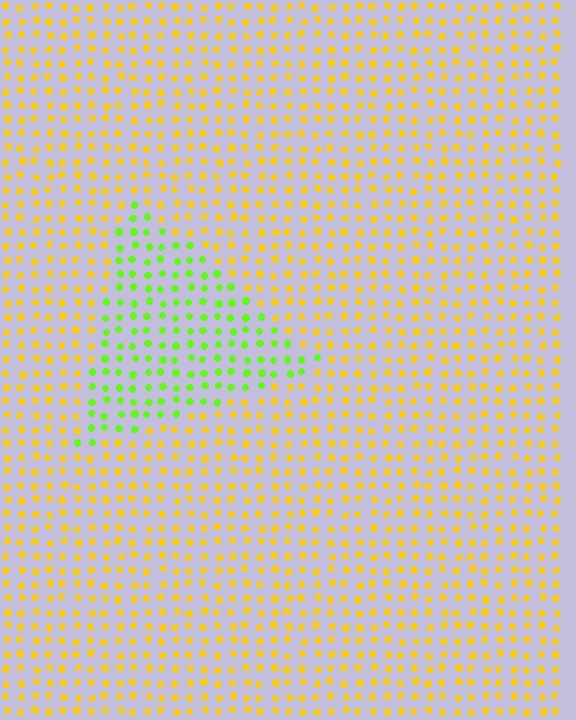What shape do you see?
I see a triangle.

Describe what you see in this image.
The image is filled with small yellow elements in a uniform arrangement. A triangle-shaped region is visible where the elements are tinted to a slightly different hue, forming a subtle color boundary.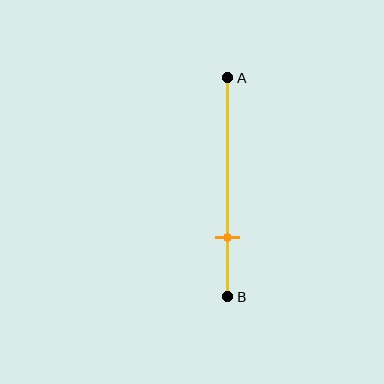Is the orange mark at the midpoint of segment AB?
No, the mark is at about 75% from A, not at the 50% midpoint.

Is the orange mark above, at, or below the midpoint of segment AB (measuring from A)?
The orange mark is below the midpoint of segment AB.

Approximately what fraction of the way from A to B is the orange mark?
The orange mark is approximately 75% of the way from A to B.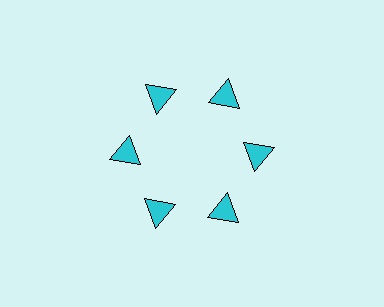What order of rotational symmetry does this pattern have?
This pattern has 6-fold rotational symmetry.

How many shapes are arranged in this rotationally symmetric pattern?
There are 6 shapes, arranged in 6 groups of 1.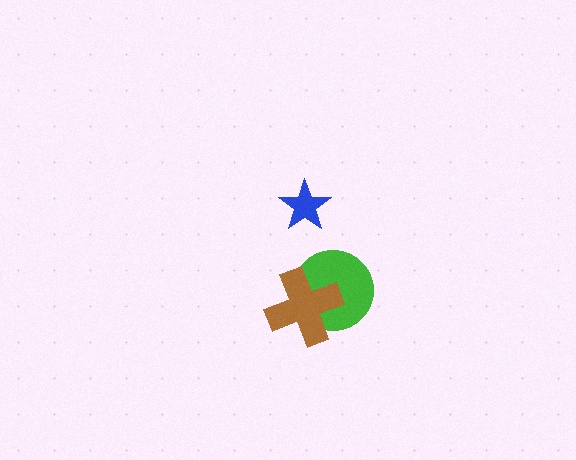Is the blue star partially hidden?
No, no other shape covers it.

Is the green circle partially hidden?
Yes, it is partially covered by another shape.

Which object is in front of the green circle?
The brown cross is in front of the green circle.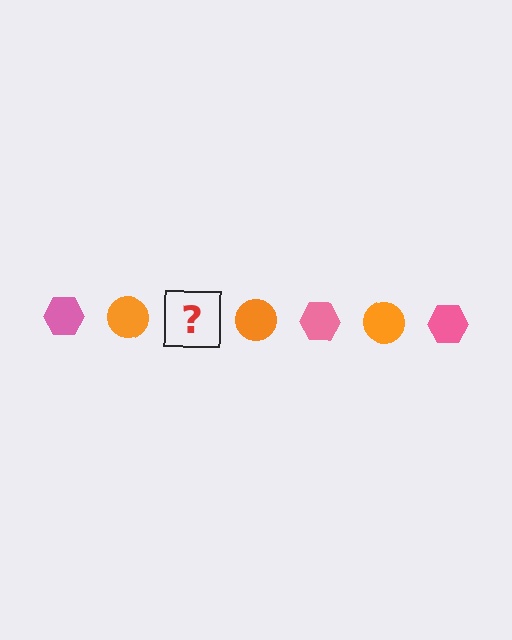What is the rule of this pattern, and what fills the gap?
The rule is that the pattern alternates between pink hexagon and orange circle. The gap should be filled with a pink hexagon.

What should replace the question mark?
The question mark should be replaced with a pink hexagon.